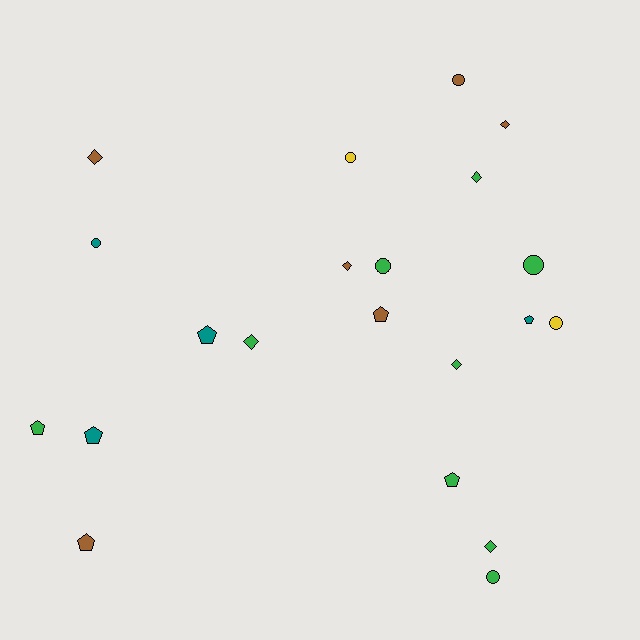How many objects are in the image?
There are 21 objects.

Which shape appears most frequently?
Pentagon, with 7 objects.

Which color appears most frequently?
Green, with 9 objects.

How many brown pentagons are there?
There are 2 brown pentagons.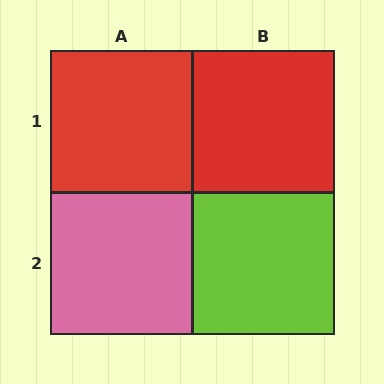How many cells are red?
2 cells are red.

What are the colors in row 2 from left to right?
Pink, lime.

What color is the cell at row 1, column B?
Red.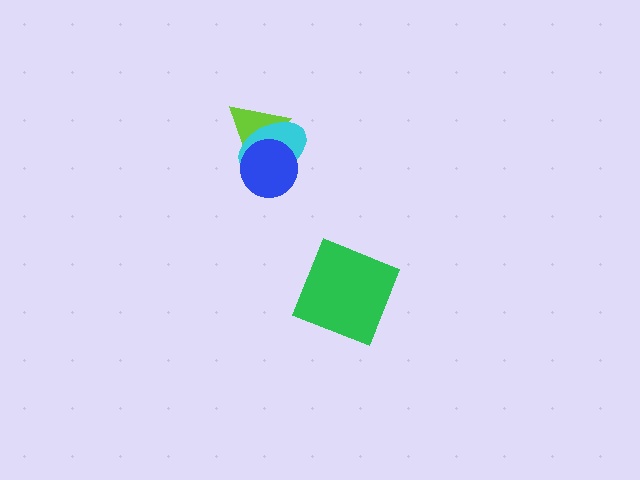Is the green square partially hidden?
No, no other shape covers it.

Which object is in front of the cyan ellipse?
The blue circle is in front of the cyan ellipse.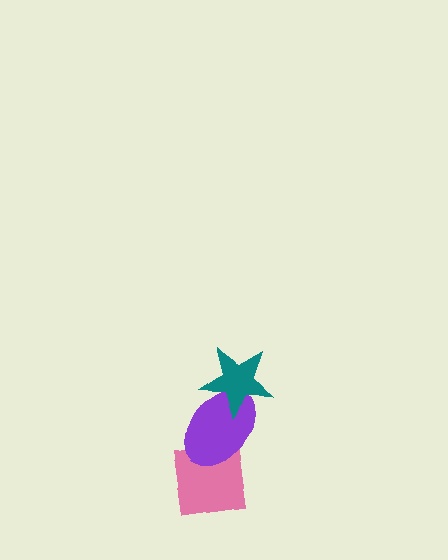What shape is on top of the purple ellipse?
The teal star is on top of the purple ellipse.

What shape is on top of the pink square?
The purple ellipse is on top of the pink square.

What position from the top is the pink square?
The pink square is 3rd from the top.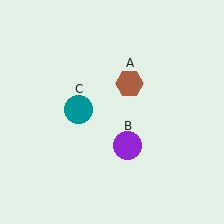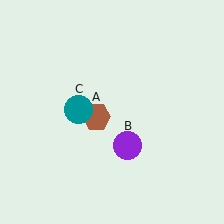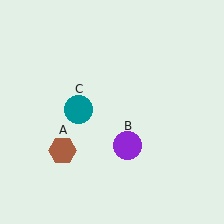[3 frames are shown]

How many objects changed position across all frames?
1 object changed position: brown hexagon (object A).